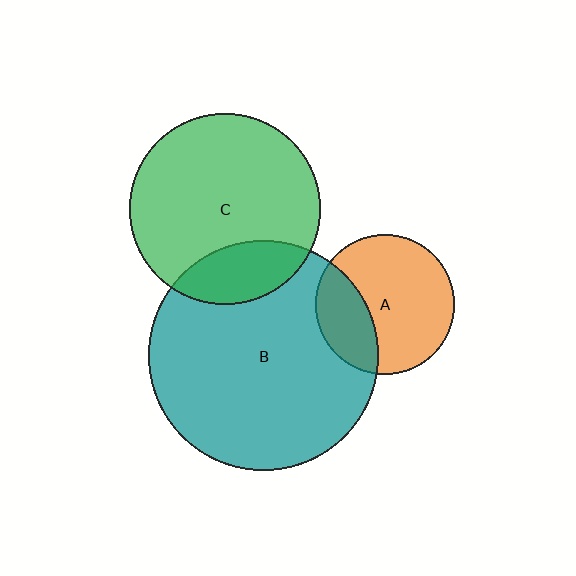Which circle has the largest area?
Circle B (teal).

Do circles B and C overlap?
Yes.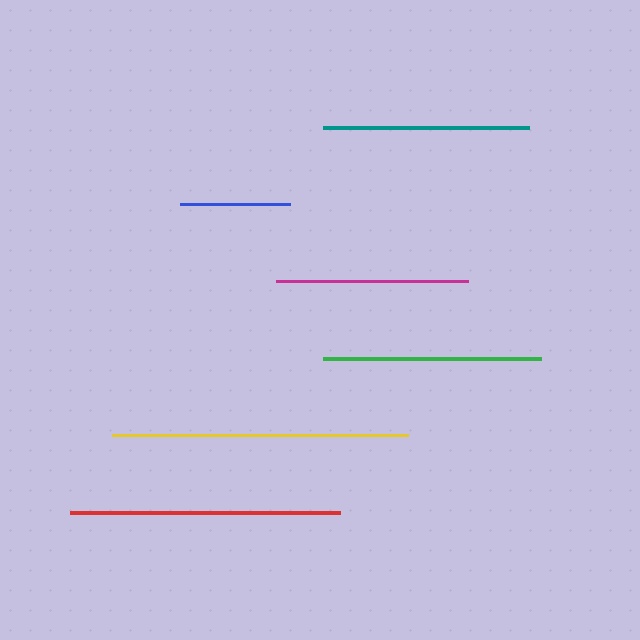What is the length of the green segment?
The green segment is approximately 217 pixels long.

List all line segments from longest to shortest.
From longest to shortest: yellow, red, green, teal, magenta, blue.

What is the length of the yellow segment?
The yellow segment is approximately 296 pixels long.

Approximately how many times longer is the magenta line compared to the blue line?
The magenta line is approximately 1.8 times the length of the blue line.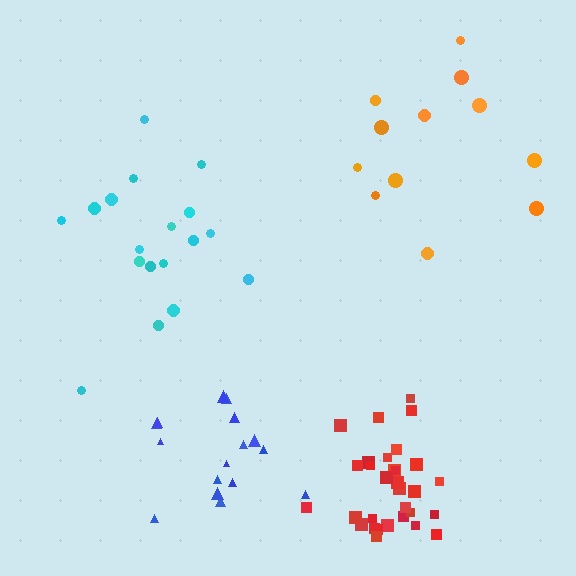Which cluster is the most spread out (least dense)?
Orange.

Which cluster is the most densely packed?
Red.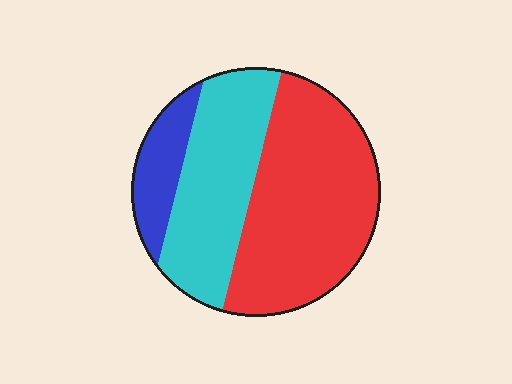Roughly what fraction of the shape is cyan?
Cyan covers around 35% of the shape.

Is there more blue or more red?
Red.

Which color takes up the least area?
Blue, at roughly 15%.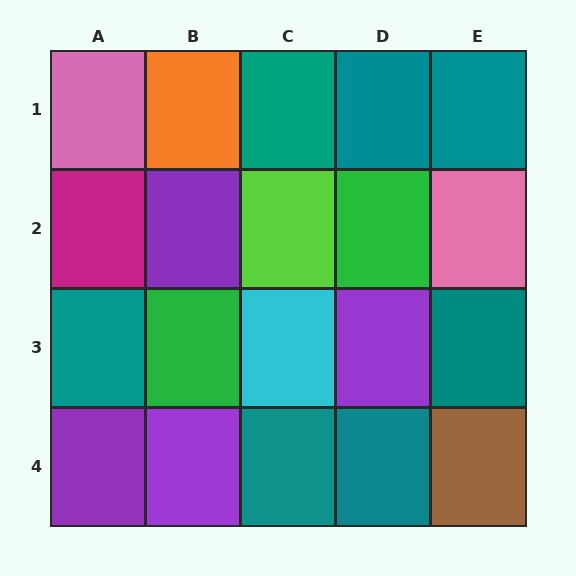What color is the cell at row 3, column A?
Teal.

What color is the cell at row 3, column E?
Teal.